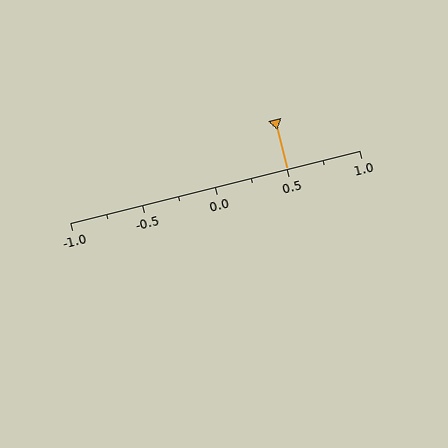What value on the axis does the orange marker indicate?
The marker indicates approximately 0.5.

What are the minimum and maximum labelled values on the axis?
The axis runs from -1.0 to 1.0.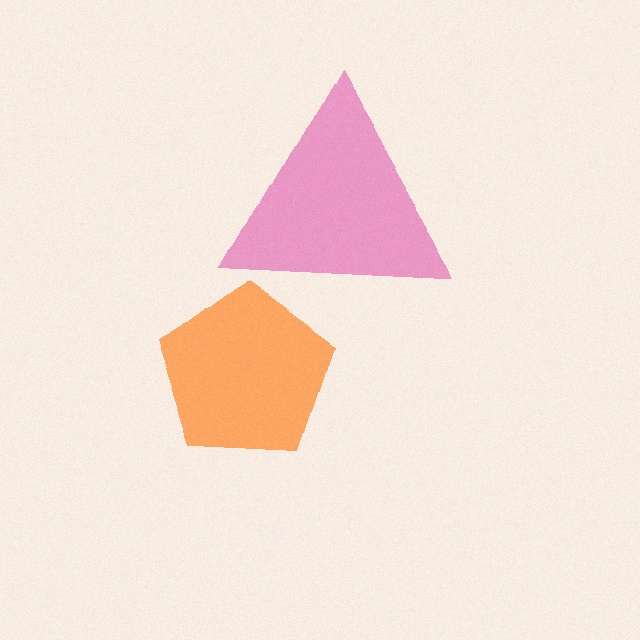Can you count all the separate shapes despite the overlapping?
Yes, there are 2 separate shapes.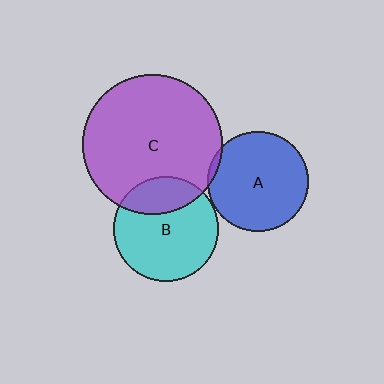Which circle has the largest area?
Circle C (purple).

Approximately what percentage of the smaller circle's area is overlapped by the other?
Approximately 5%.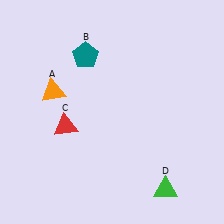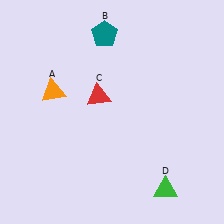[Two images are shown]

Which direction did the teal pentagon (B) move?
The teal pentagon (B) moved up.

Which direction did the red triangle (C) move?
The red triangle (C) moved right.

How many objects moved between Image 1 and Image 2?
2 objects moved between the two images.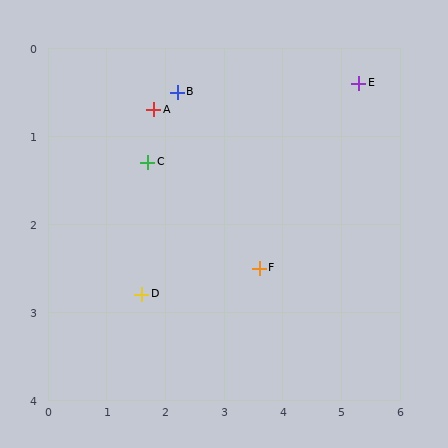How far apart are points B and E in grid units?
Points B and E are about 3.1 grid units apart.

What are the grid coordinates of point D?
Point D is at approximately (1.6, 2.8).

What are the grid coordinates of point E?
Point E is at approximately (5.3, 0.4).